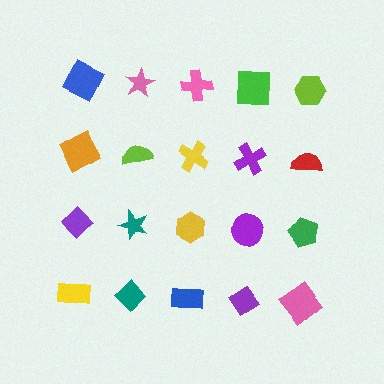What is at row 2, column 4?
A purple cross.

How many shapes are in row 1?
5 shapes.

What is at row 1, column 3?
A pink cross.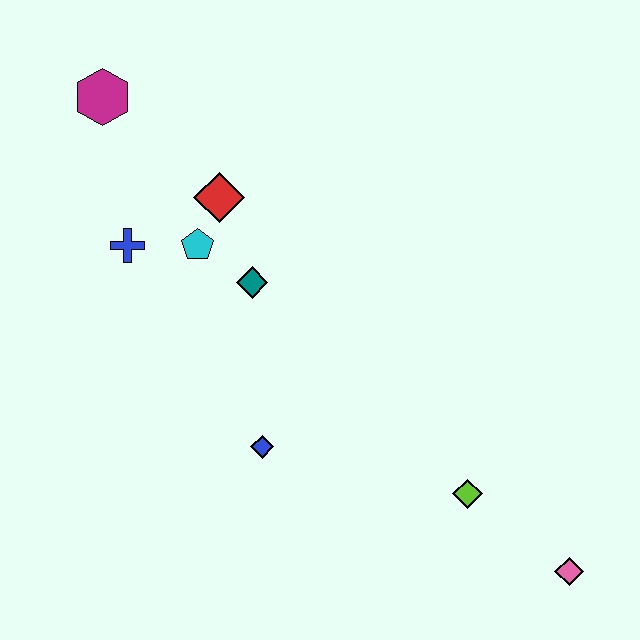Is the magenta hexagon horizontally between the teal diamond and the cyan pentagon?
No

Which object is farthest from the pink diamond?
The magenta hexagon is farthest from the pink diamond.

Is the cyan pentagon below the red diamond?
Yes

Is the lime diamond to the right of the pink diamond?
No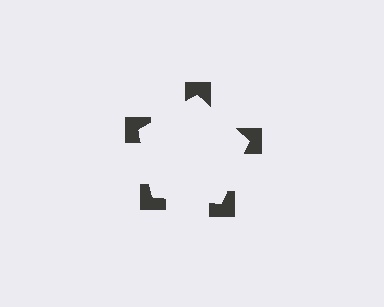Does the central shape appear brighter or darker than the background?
It typically appears slightly brighter than the background, even though no actual brightness change is drawn.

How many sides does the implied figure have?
5 sides.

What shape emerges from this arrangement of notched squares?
An illusory pentagon — its edges are inferred from the aligned wedge cuts in the notched squares, not physically drawn.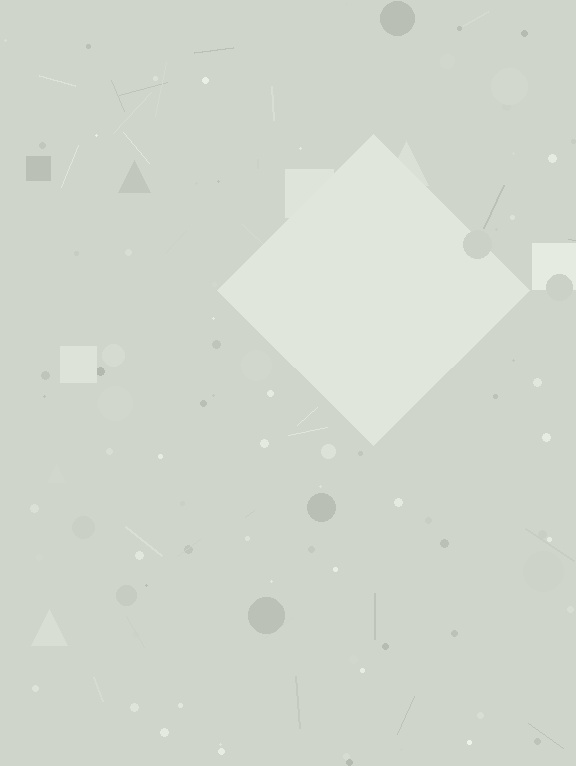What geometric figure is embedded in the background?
A diamond is embedded in the background.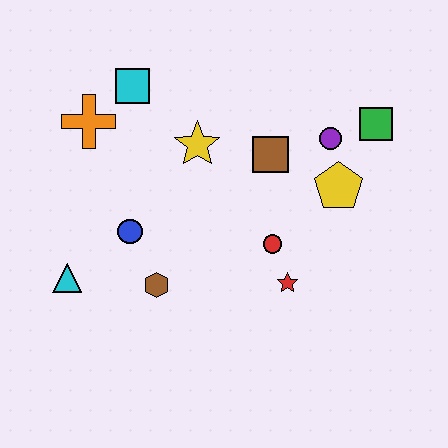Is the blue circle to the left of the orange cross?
No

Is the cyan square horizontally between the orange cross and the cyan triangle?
No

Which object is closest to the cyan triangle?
The blue circle is closest to the cyan triangle.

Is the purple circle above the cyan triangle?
Yes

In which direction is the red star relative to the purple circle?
The red star is below the purple circle.